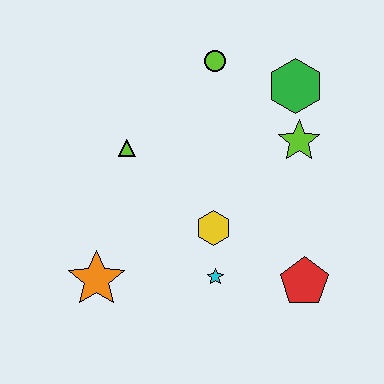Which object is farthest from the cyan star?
The lime circle is farthest from the cyan star.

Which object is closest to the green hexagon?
The lime star is closest to the green hexagon.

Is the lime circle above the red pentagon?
Yes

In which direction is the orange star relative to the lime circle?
The orange star is below the lime circle.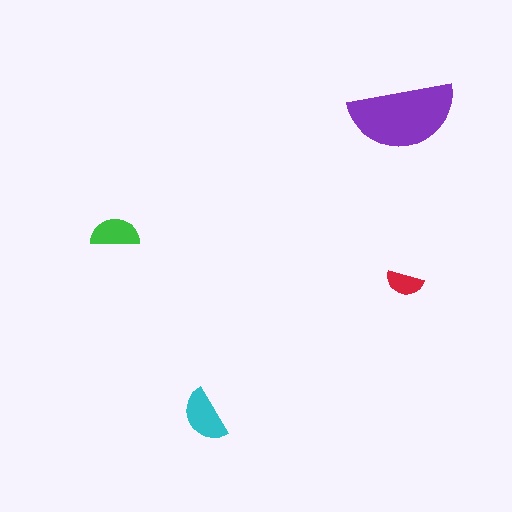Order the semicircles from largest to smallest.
the purple one, the cyan one, the green one, the red one.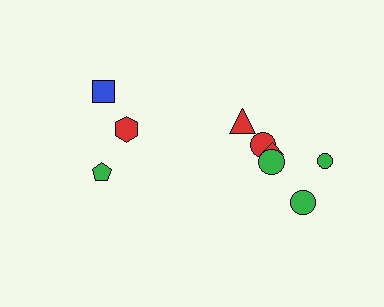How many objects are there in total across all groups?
There are 9 objects.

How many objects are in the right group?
There are 6 objects.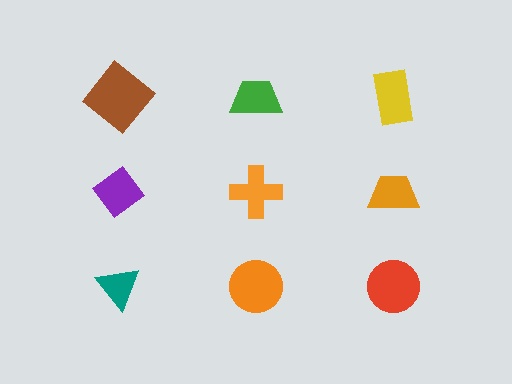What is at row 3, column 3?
A red circle.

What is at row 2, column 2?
An orange cross.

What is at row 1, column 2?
A green trapezoid.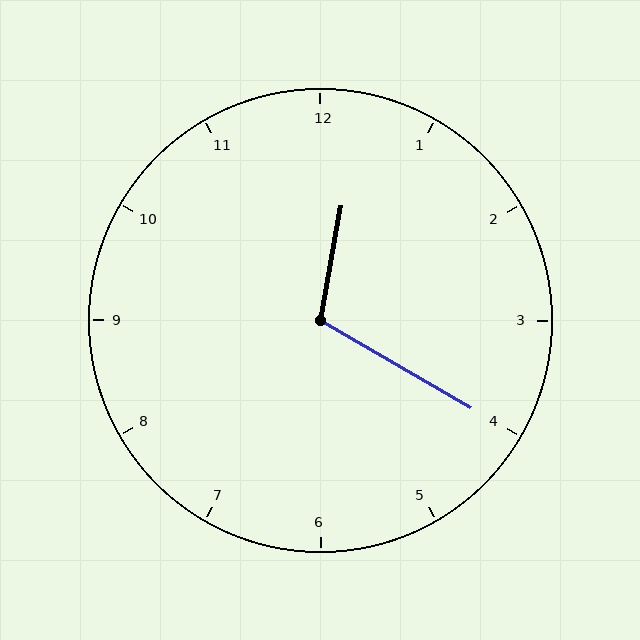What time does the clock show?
12:20.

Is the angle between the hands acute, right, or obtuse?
It is obtuse.